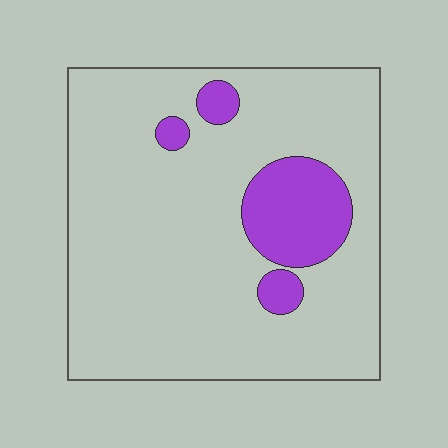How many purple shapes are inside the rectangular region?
4.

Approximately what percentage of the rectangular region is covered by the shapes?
Approximately 15%.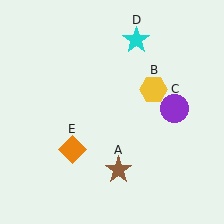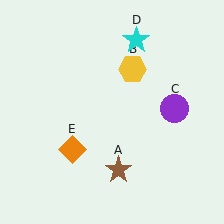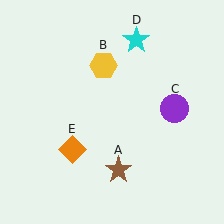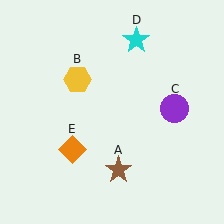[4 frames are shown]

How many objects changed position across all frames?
1 object changed position: yellow hexagon (object B).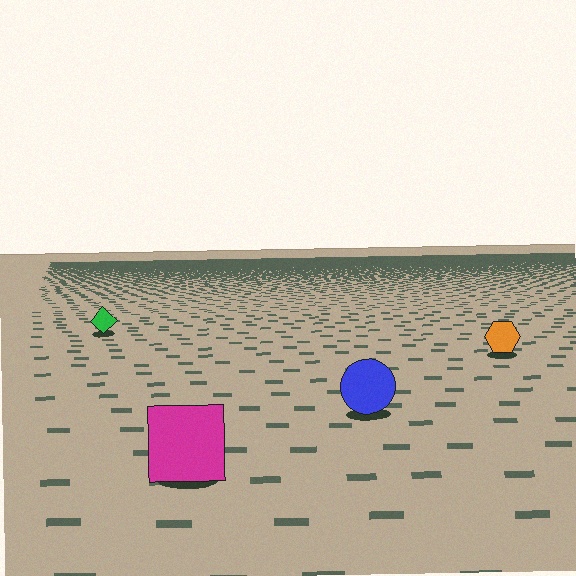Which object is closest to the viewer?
The magenta square is closest. The texture marks near it are larger and more spread out.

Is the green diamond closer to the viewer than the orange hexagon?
No. The orange hexagon is closer — you can tell from the texture gradient: the ground texture is coarser near it.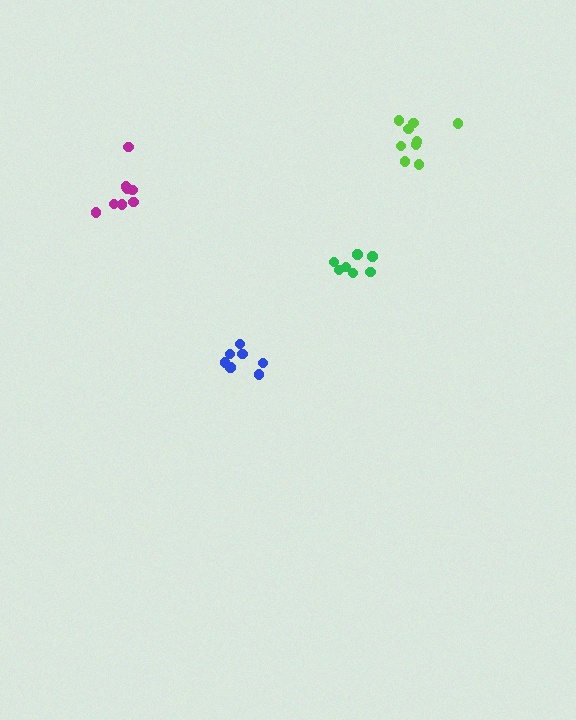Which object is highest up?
The lime cluster is topmost.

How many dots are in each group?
Group 1: 7 dots, Group 2: 9 dots, Group 3: 7 dots, Group 4: 8 dots (31 total).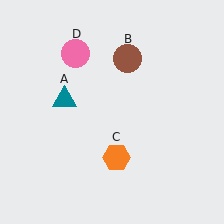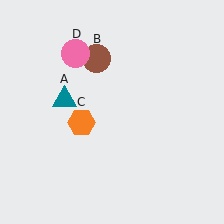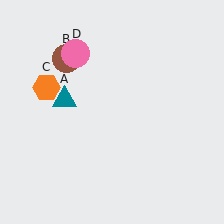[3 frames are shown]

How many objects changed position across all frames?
2 objects changed position: brown circle (object B), orange hexagon (object C).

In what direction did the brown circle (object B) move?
The brown circle (object B) moved left.